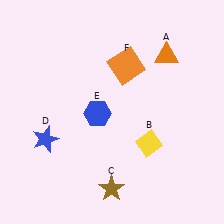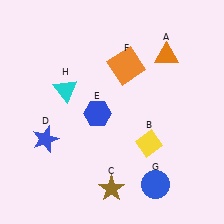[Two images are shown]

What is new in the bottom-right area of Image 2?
A blue circle (G) was added in the bottom-right area of Image 2.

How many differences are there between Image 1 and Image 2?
There are 2 differences between the two images.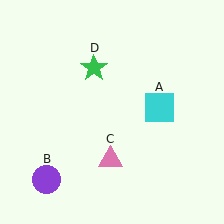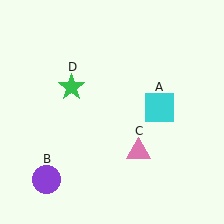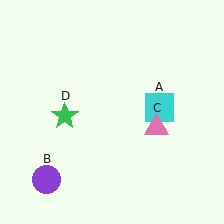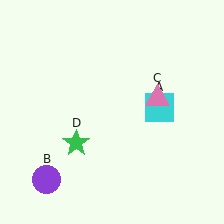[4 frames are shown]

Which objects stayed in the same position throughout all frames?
Cyan square (object A) and purple circle (object B) remained stationary.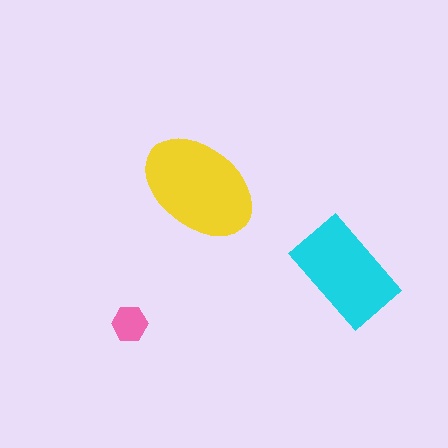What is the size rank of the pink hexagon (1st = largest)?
3rd.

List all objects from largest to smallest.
The yellow ellipse, the cyan rectangle, the pink hexagon.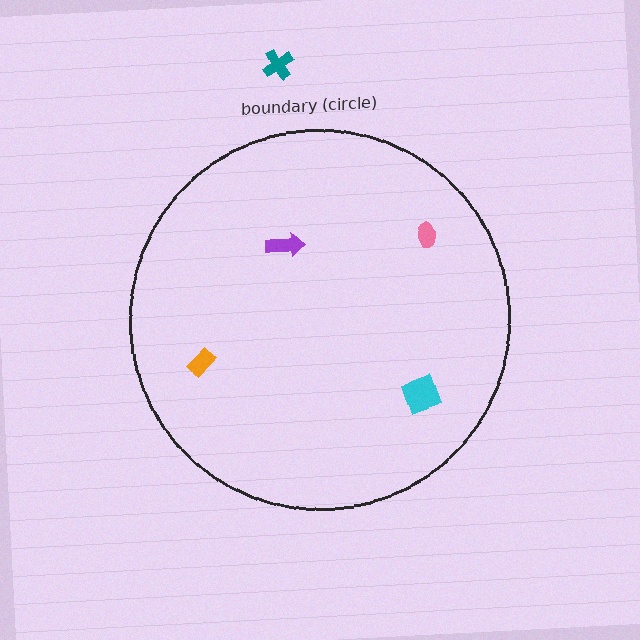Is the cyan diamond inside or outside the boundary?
Inside.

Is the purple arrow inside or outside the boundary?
Inside.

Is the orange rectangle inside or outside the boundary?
Inside.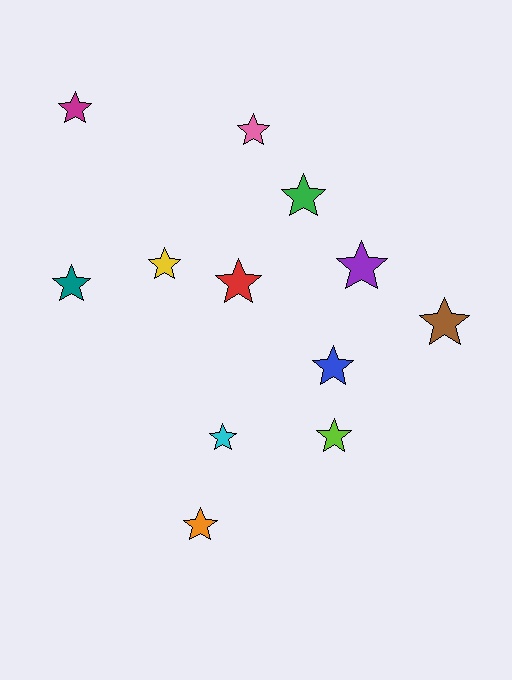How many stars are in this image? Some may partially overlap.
There are 12 stars.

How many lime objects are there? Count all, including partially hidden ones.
There is 1 lime object.